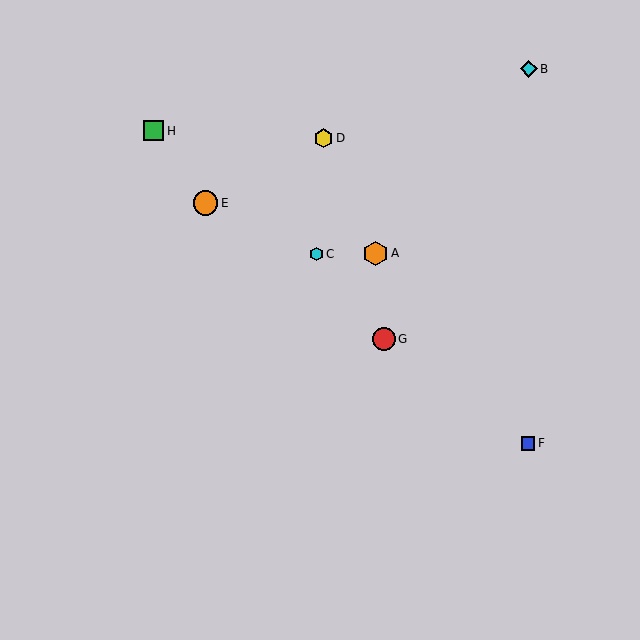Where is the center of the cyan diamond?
The center of the cyan diamond is at (529, 69).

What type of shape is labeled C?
Shape C is a cyan hexagon.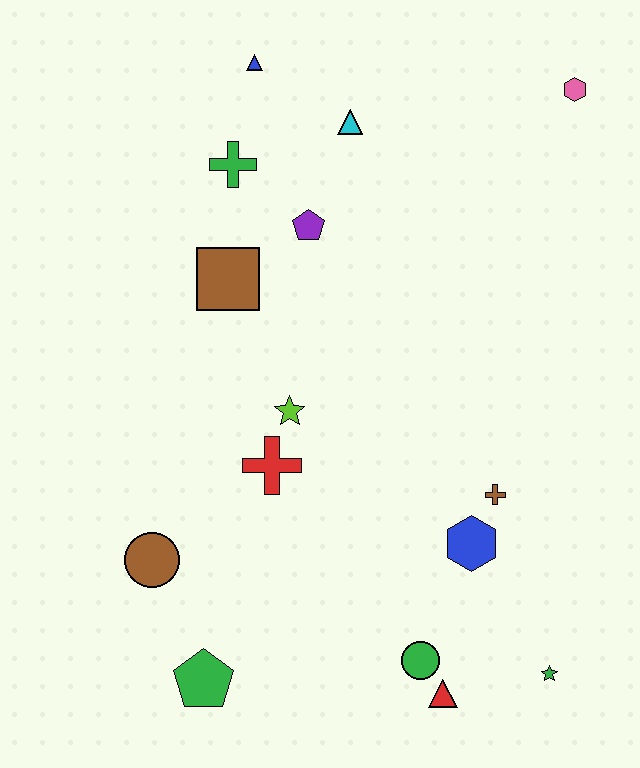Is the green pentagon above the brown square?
No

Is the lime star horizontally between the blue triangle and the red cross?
No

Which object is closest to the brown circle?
The green pentagon is closest to the brown circle.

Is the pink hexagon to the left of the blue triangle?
No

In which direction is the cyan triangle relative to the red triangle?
The cyan triangle is above the red triangle.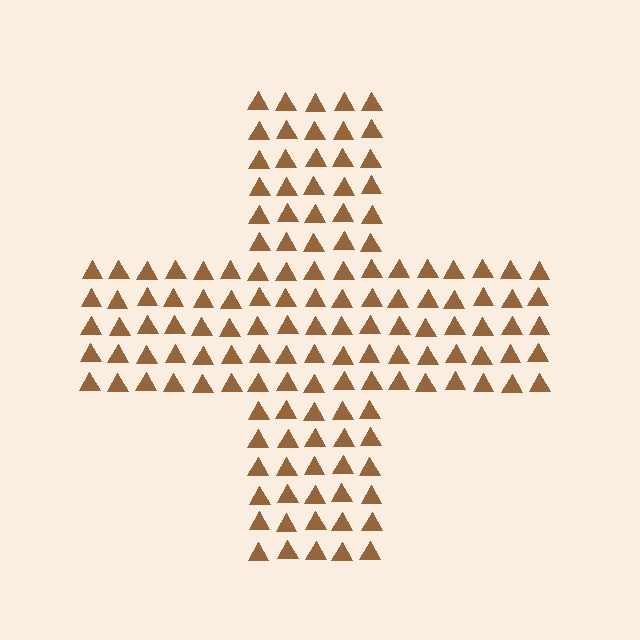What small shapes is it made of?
It is made of small triangles.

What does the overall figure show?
The overall figure shows a cross.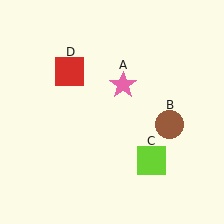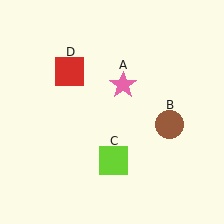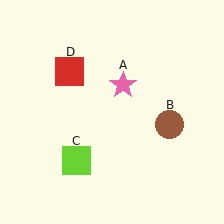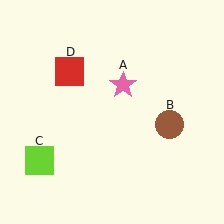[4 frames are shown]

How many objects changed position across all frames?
1 object changed position: lime square (object C).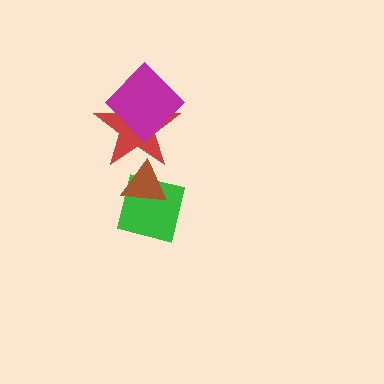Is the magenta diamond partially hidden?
No, no other shape covers it.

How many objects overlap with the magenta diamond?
1 object overlaps with the magenta diamond.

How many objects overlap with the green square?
1 object overlaps with the green square.